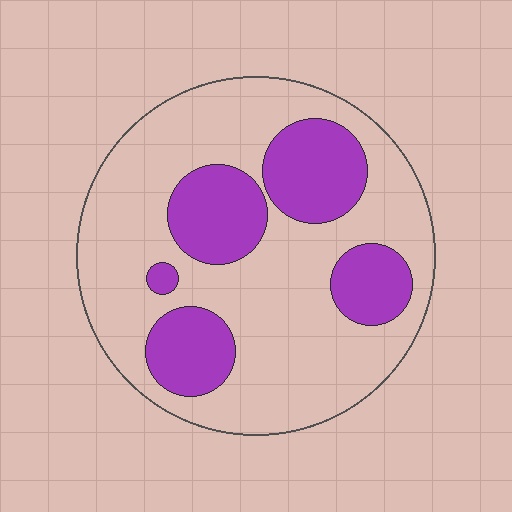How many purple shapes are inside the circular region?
5.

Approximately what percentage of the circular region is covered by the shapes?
Approximately 30%.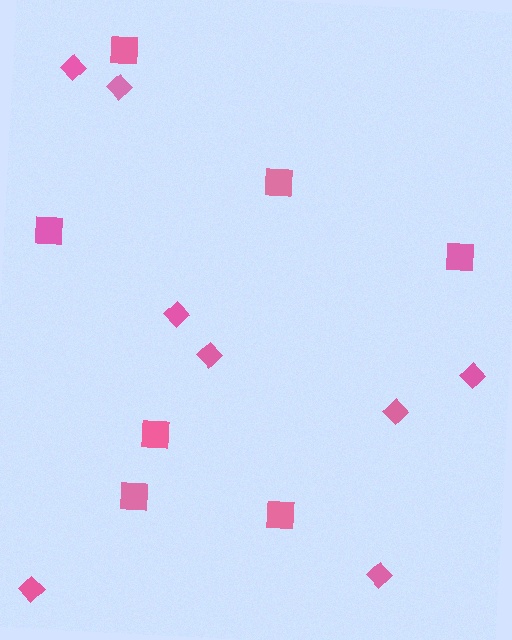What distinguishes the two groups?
There are 2 groups: one group of squares (7) and one group of diamonds (8).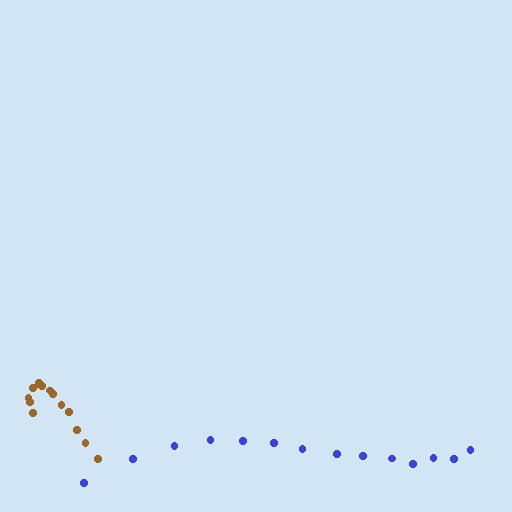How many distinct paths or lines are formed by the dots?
There are 2 distinct paths.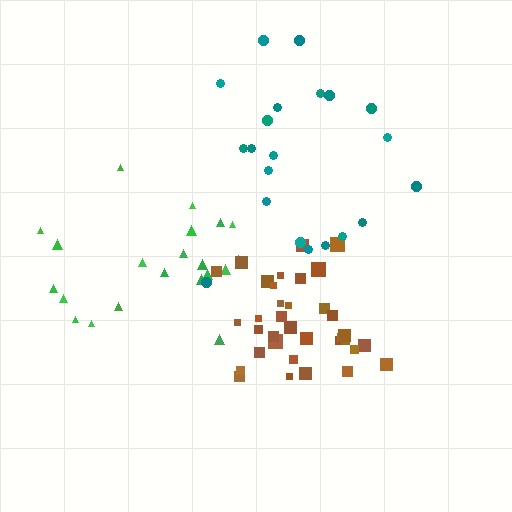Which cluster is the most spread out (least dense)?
Teal.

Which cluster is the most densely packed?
Brown.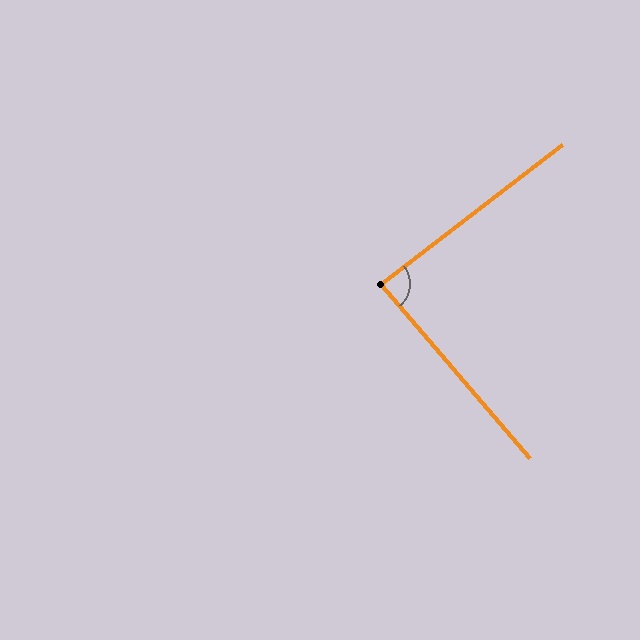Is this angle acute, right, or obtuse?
It is approximately a right angle.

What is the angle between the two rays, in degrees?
Approximately 87 degrees.